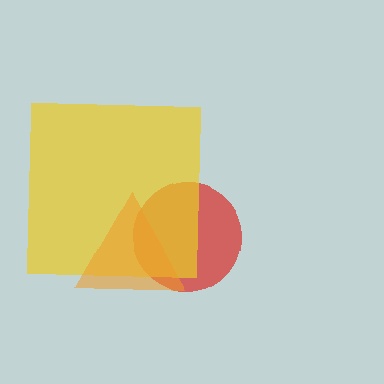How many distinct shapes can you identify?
There are 3 distinct shapes: a red circle, a yellow square, an orange triangle.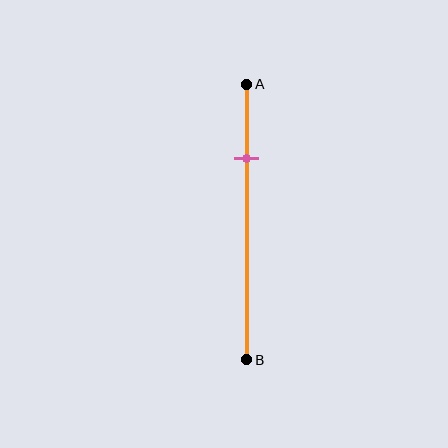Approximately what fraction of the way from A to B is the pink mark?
The pink mark is approximately 25% of the way from A to B.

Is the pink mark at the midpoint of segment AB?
No, the mark is at about 25% from A, not at the 50% midpoint.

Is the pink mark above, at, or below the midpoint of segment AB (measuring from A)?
The pink mark is above the midpoint of segment AB.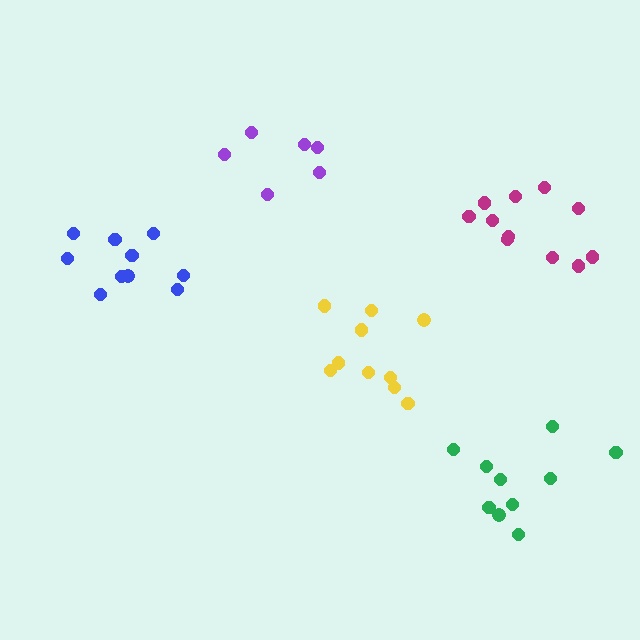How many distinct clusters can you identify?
There are 5 distinct clusters.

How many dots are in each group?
Group 1: 11 dots, Group 2: 10 dots, Group 3: 10 dots, Group 4: 10 dots, Group 5: 6 dots (47 total).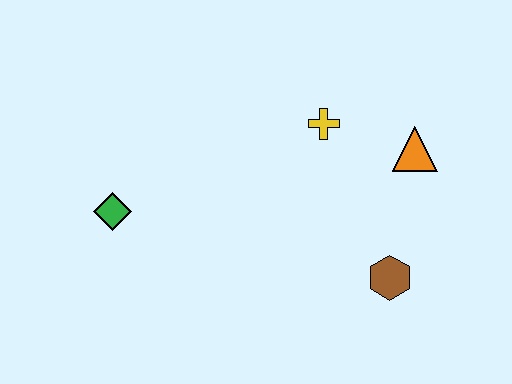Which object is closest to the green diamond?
The yellow cross is closest to the green diamond.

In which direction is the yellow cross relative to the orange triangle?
The yellow cross is to the left of the orange triangle.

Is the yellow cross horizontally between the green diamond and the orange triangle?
Yes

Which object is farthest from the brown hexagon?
The green diamond is farthest from the brown hexagon.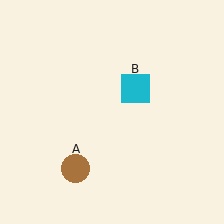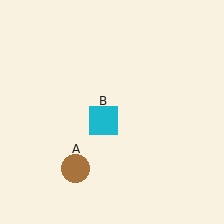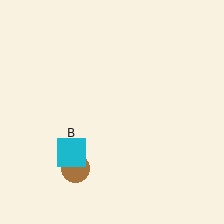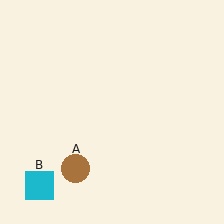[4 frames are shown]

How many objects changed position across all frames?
1 object changed position: cyan square (object B).